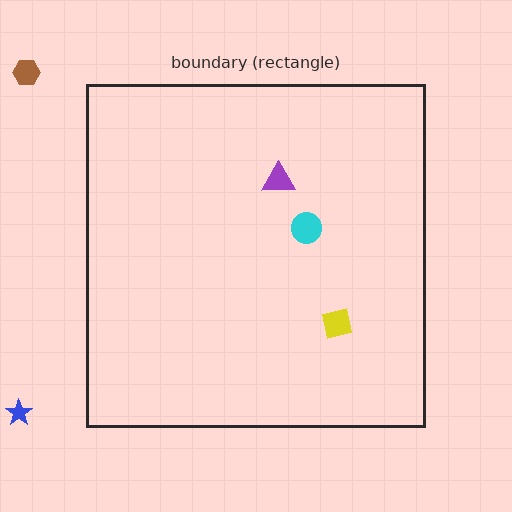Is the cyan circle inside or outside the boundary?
Inside.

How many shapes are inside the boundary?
3 inside, 2 outside.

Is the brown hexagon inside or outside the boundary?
Outside.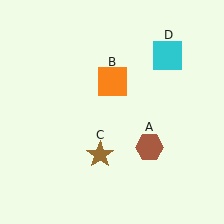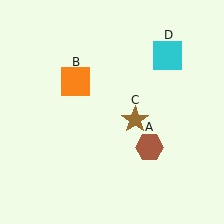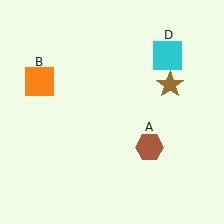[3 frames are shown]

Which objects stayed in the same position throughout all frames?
Brown hexagon (object A) and cyan square (object D) remained stationary.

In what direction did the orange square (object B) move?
The orange square (object B) moved left.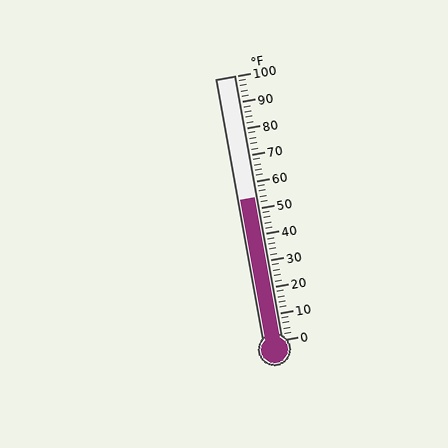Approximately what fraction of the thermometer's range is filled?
The thermometer is filled to approximately 55% of its range.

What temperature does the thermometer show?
The thermometer shows approximately 54°F.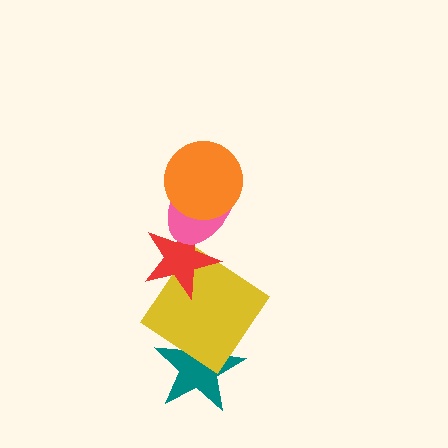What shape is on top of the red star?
The pink ellipse is on top of the red star.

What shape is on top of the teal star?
The yellow diamond is on top of the teal star.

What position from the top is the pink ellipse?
The pink ellipse is 2nd from the top.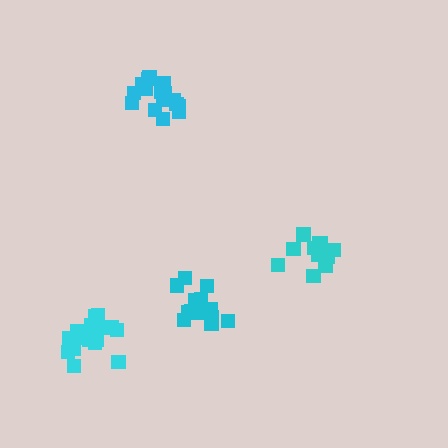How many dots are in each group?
Group 1: 15 dots, Group 2: 19 dots, Group 3: 19 dots, Group 4: 14 dots (67 total).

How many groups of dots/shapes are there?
There are 4 groups.